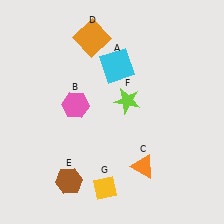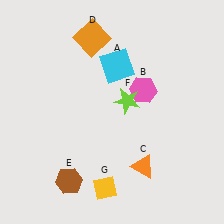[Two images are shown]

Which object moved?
The pink hexagon (B) moved right.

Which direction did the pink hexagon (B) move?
The pink hexagon (B) moved right.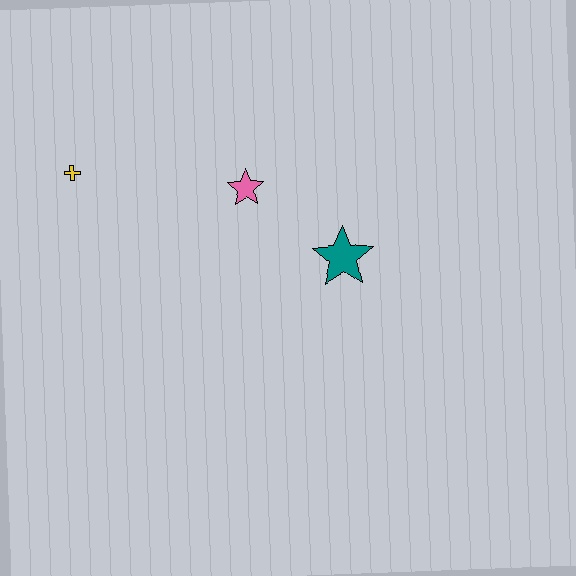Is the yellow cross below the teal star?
No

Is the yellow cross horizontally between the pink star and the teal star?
No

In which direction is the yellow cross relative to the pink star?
The yellow cross is to the left of the pink star.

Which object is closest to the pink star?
The teal star is closest to the pink star.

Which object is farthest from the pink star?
The yellow cross is farthest from the pink star.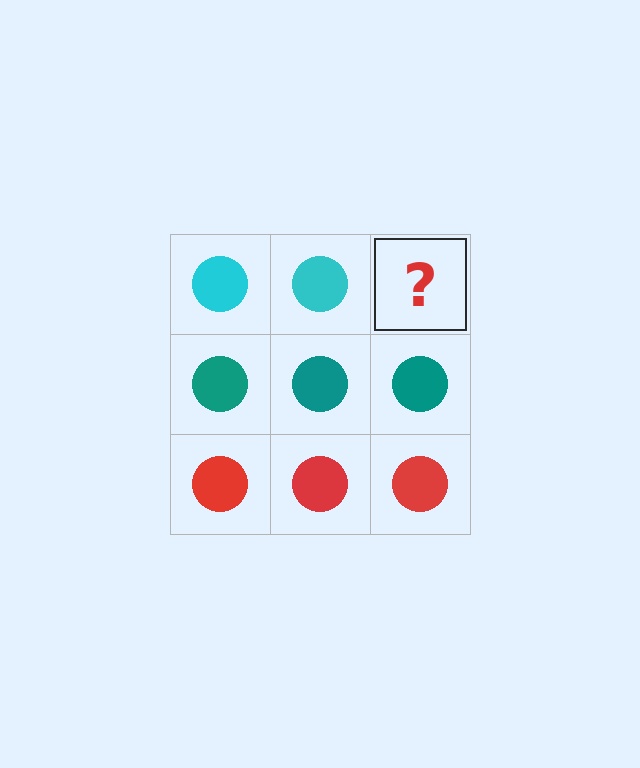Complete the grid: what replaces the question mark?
The question mark should be replaced with a cyan circle.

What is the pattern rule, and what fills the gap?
The rule is that each row has a consistent color. The gap should be filled with a cyan circle.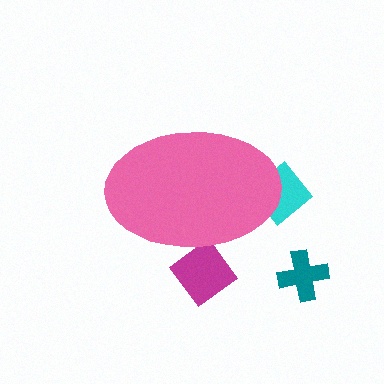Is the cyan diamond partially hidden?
Yes, the cyan diamond is partially hidden behind the pink ellipse.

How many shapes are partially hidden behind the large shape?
2 shapes are partially hidden.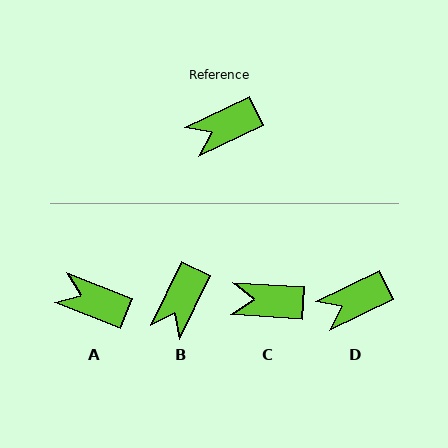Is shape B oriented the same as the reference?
No, it is off by about 38 degrees.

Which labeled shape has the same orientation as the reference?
D.